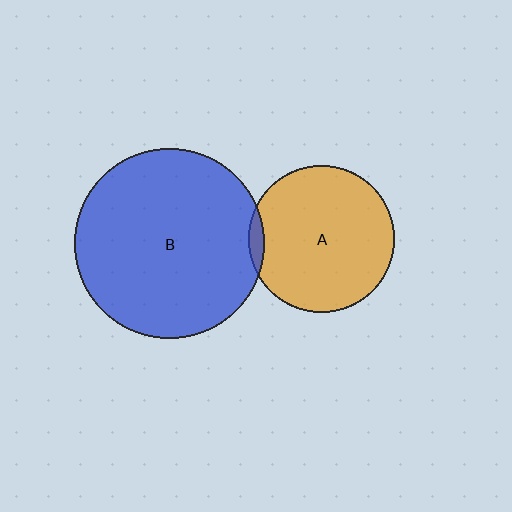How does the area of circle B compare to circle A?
Approximately 1.7 times.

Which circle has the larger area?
Circle B (blue).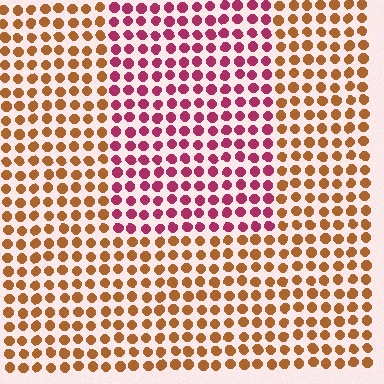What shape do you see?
I see a rectangle.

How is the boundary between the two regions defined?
The boundary is defined purely by a slight shift in hue (about 53 degrees). Spacing, size, and orientation are identical on both sides.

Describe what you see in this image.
The image is filled with small brown elements in a uniform arrangement. A rectangle-shaped region is visible where the elements are tinted to a slightly different hue, forming a subtle color boundary.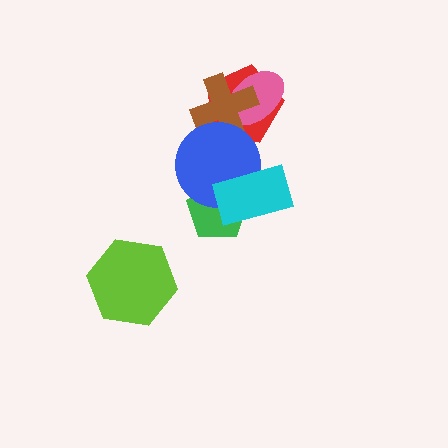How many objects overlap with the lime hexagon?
0 objects overlap with the lime hexagon.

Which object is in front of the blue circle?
The cyan rectangle is in front of the blue circle.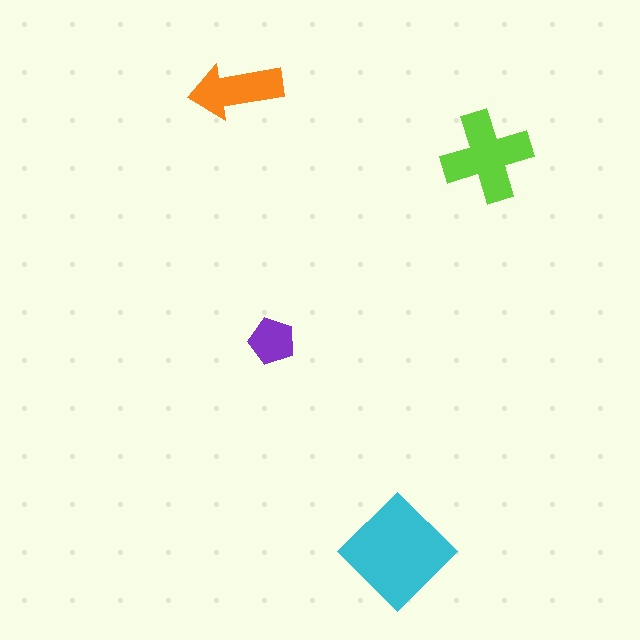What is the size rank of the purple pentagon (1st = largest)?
4th.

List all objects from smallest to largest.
The purple pentagon, the orange arrow, the lime cross, the cyan diamond.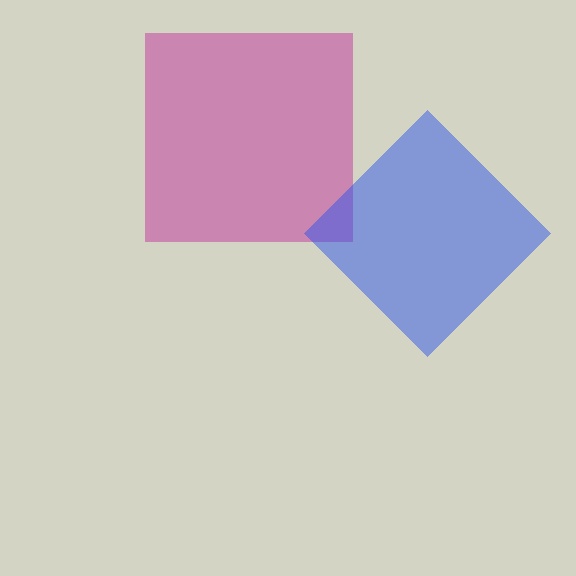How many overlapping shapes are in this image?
There are 2 overlapping shapes in the image.